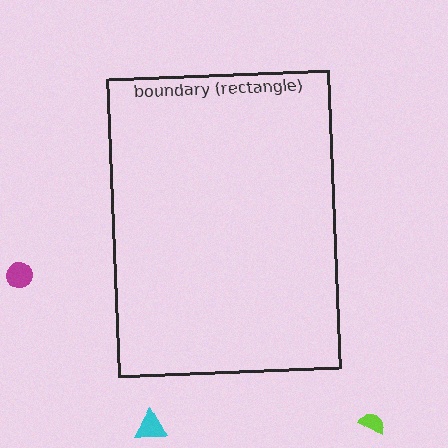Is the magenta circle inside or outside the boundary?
Outside.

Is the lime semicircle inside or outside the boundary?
Outside.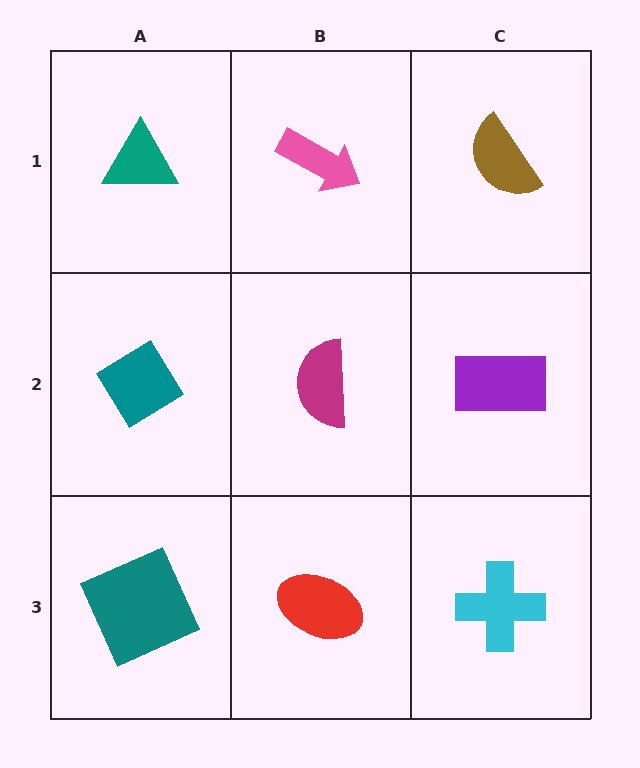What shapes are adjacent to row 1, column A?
A teal diamond (row 2, column A), a pink arrow (row 1, column B).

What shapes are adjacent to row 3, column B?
A magenta semicircle (row 2, column B), a teal square (row 3, column A), a cyan cross (row 3, column C).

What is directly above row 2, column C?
A brown semicircle.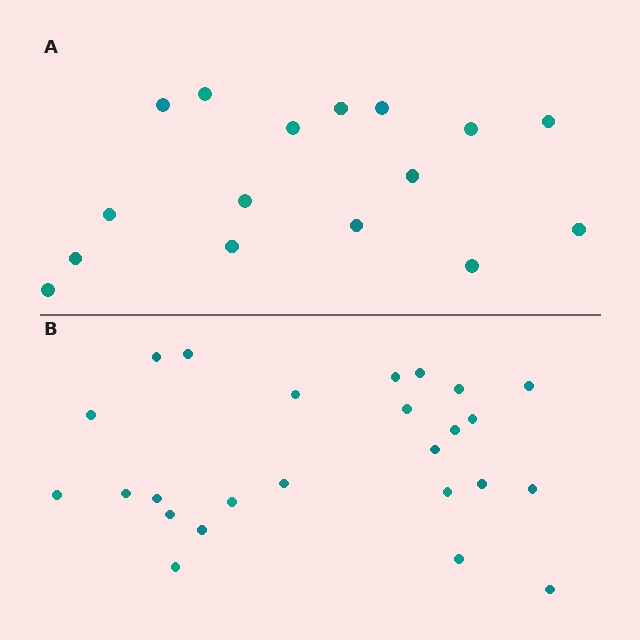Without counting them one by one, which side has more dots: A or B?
Region B (the bottom region) has more dots.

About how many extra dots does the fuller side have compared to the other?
Region B has roughly 8 or so more dots than region A.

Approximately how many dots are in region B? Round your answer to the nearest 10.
About 20 dots. (The exact count is 25, which rounds to 20.)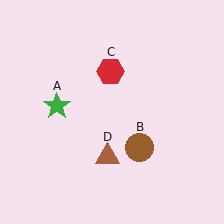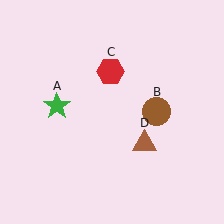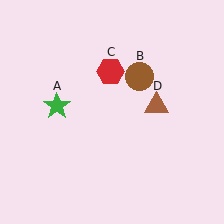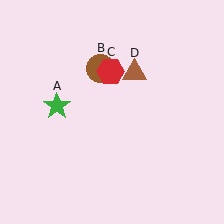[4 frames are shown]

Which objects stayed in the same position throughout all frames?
Green star (object A) and red hexagon (object C) remained stationary.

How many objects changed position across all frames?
2 objects changed position: brown circle (object B), brown triangle (object D).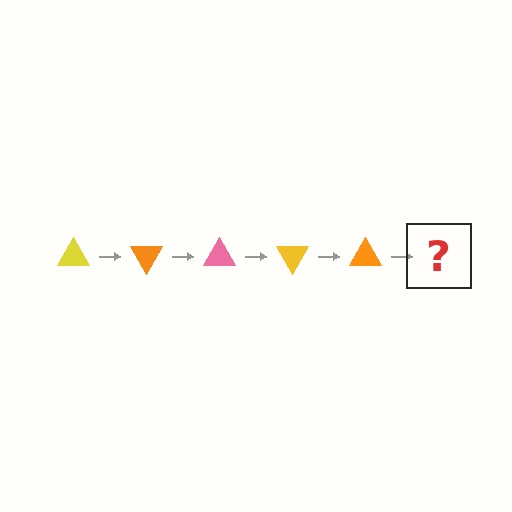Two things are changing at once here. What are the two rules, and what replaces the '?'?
The two rules are that it rotates 60 degrees each step and the color cycles through yellow, orange, and pink. The '?' should be a pink triangle, rotated 300 degrees from the start.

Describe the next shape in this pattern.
It should be a pink triangle, rotated 300 degrees from the start.